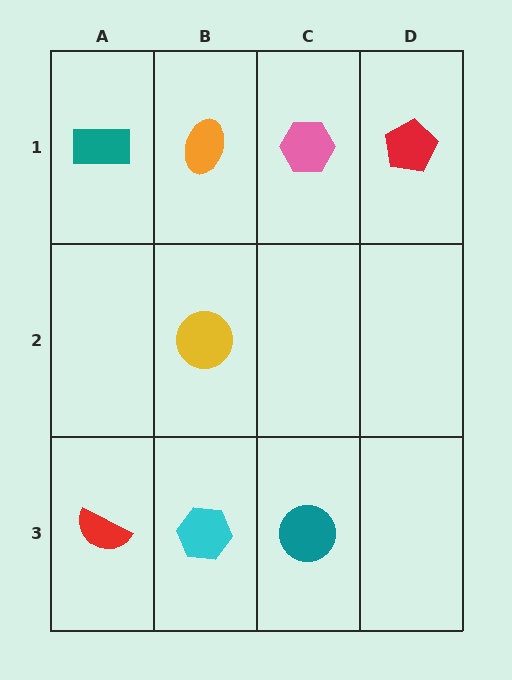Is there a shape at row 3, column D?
No, that cell is empty.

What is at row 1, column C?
A pink hexagon.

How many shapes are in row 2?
1 shape.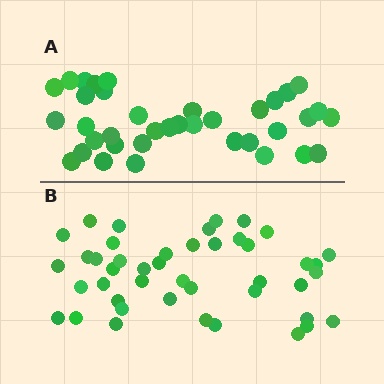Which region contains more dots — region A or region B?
Region B (the bottom region) has more dots.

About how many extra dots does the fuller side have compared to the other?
Region B has roughly 8 or so more dots than region A.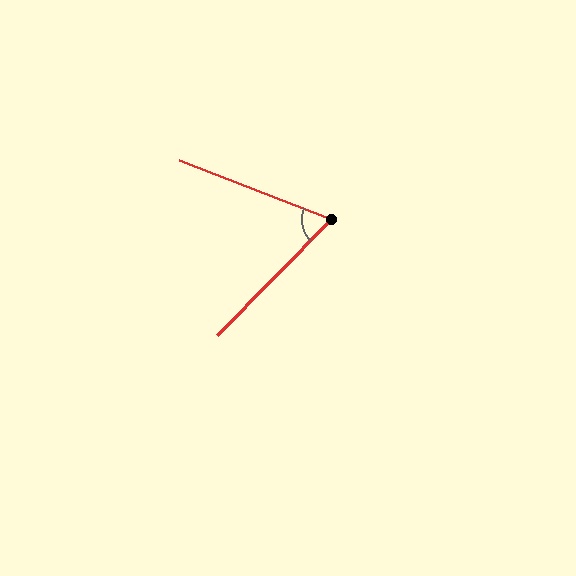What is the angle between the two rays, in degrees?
Approximately 67 degrees.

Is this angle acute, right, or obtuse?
It is acute.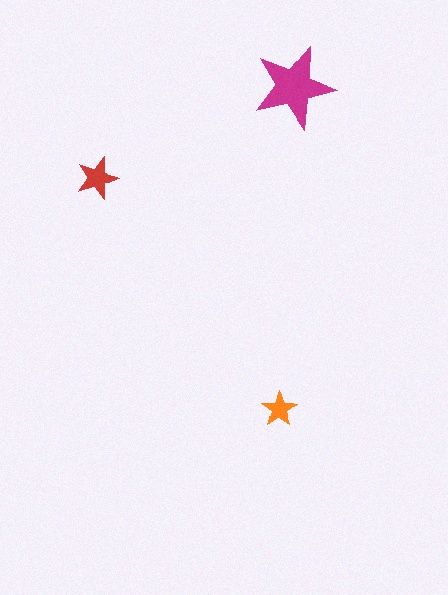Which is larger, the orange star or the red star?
The red one.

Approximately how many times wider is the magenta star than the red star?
About 2 times wider.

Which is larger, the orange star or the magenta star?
The magenta one.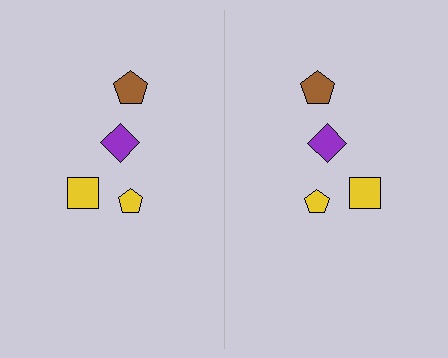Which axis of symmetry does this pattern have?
The pattern has a vertical axis of symmetry running through the center of the image.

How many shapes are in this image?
There are 8 shapes in this image.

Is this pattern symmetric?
Yes, this pattern has bilateral (reflection) symmetry.